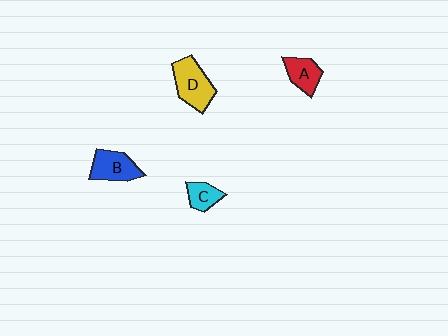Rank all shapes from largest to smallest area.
From largest to smallest: D (yellow), B (blue), A (red), C (cyan).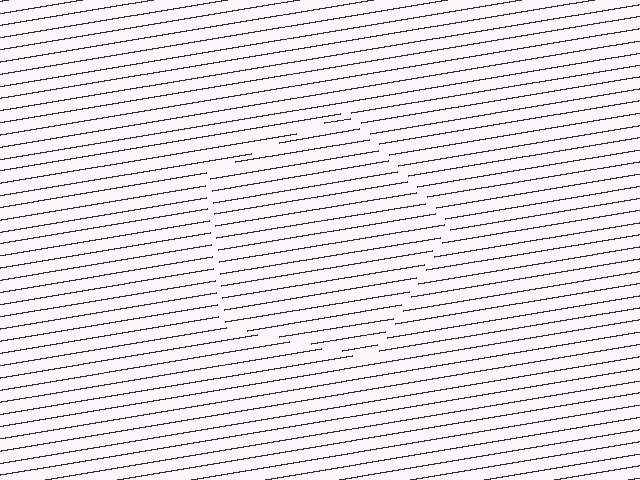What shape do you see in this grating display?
An illusory pentagon. The interior of the shape contains the same grating, shifted by half a period — the contour is defined by the phase discontinuity where line-ends from the inner and outer gratings abut.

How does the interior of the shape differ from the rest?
The interior of the shape contains the same grating, shifted by half a period — the contour is defined by the phase discontinuity where line-ends from the inner and outer gratings abut.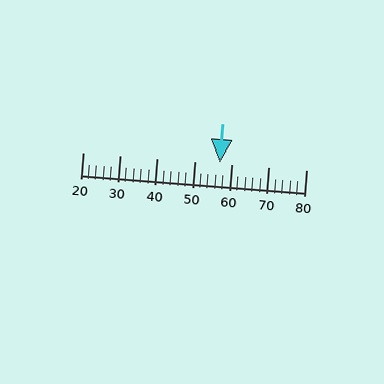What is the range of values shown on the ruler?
The ruler shows values from 20 to 80.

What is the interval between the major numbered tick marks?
The major tick marks are spaced 10 units apart.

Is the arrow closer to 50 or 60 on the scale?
The arrow is closer to 60.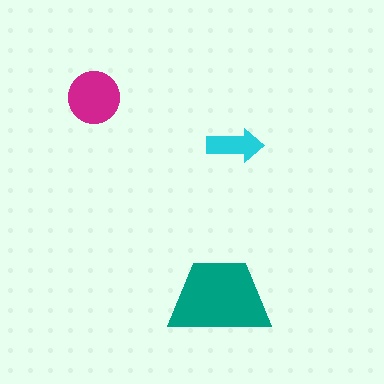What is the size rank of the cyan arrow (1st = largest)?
3rd.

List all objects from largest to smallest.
The teal trapezoid, the magenta circle, the cyan arrow.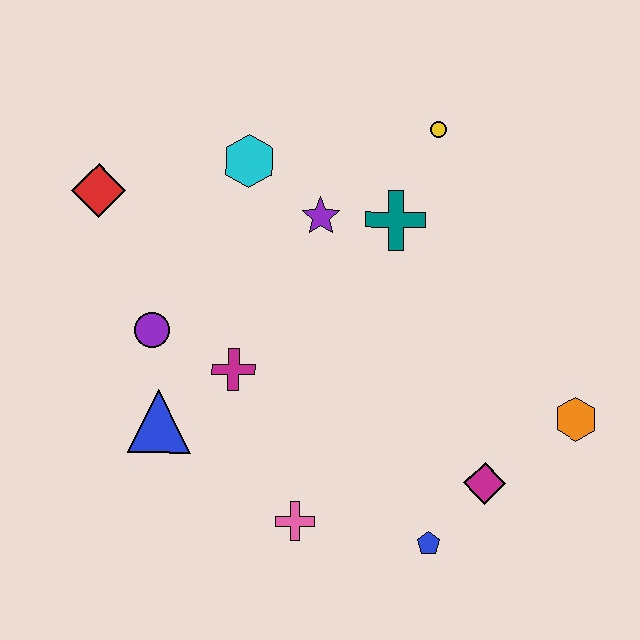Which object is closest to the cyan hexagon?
The purple star is closest to the cyan hexagon.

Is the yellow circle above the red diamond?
Yes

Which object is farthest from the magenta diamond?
The red diamond is farthest from the magenta diamond.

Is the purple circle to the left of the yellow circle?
Yes